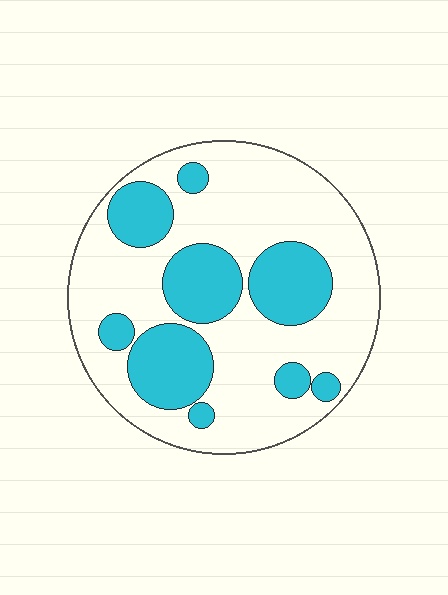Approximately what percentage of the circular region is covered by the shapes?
Approximately 30%.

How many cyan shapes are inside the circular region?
9.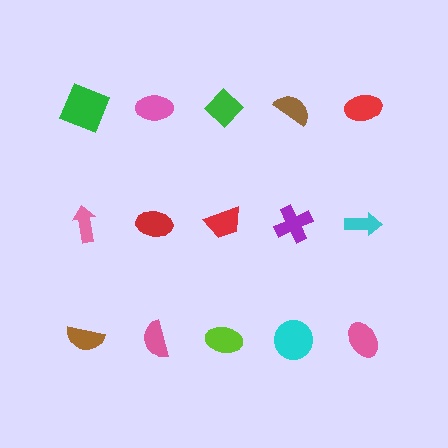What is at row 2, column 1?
A pink arrow.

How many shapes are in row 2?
5 shapes.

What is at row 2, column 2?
A red ellipse.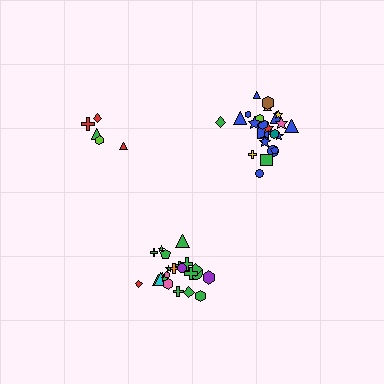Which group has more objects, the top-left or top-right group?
The top-right group.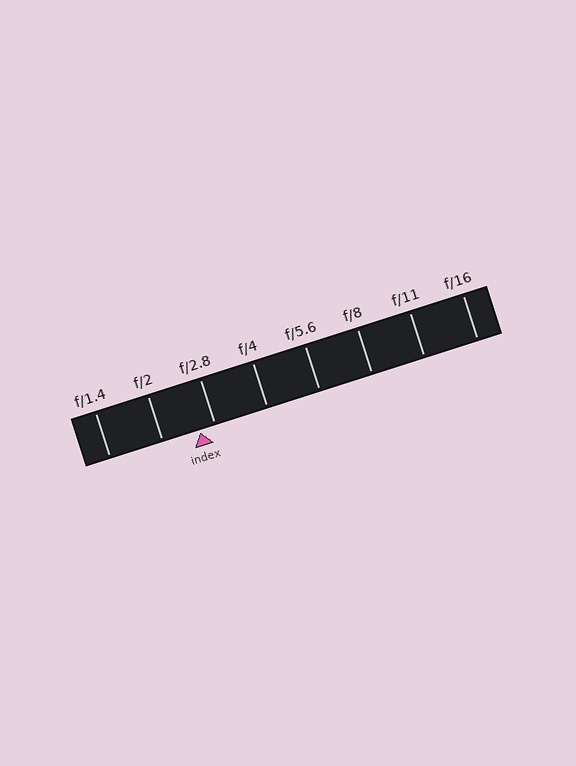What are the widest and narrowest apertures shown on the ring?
The widest aperture shown is f/1.4 and the narrowest is f/16.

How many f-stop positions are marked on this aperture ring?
There are 8 f-stop positions marked.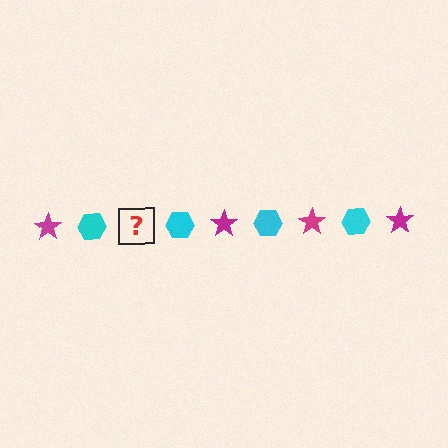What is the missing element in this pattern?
The missing element is a magenta star.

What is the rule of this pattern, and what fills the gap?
The rule is that the pattern alternates between magenta star and cyan hexagon. The gap should be filled with a magenta star.